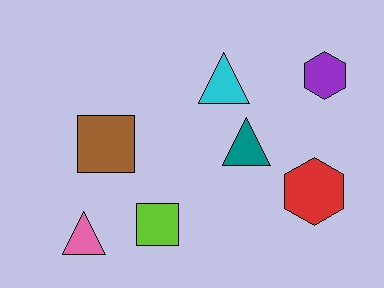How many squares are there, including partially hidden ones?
There are 2 squares.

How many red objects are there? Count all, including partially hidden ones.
There is 1 red object.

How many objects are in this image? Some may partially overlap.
There are 7 objects.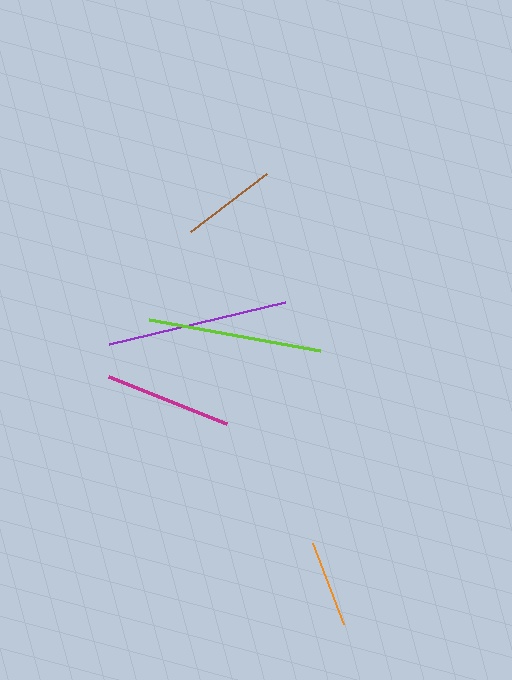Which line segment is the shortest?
The orange line is the shortest at approximately 87 pixels.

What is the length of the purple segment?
The purple segment is approximately 181 pixels long.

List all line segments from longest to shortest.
From longest to shortest: purple, lime, magenta, brown, orange.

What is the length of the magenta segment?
The magenta segment is approximately 127 pixels long.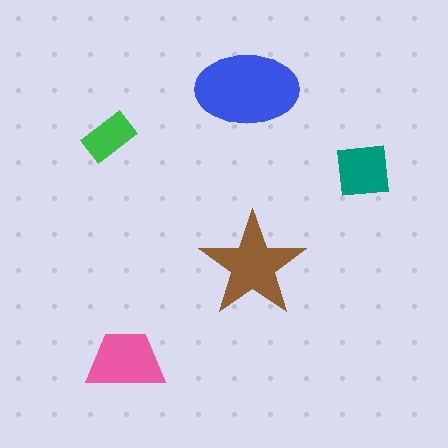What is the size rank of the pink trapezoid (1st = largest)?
3rd.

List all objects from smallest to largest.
The green rectangle, the teal square, the pink trapezoid, the brown star, the blue ellipse.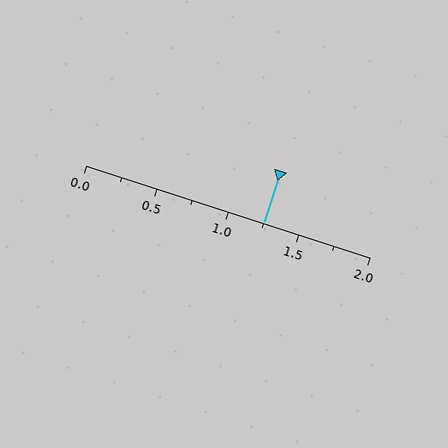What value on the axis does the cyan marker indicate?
The marker indicates approximately 1.25.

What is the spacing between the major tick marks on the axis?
The major ticks are spaced 0.5 apart.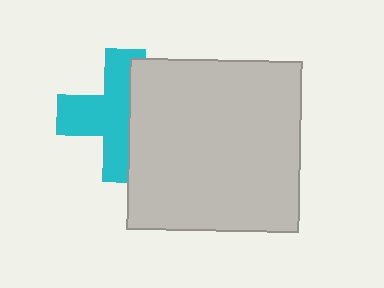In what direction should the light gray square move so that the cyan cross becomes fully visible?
The light gray square should move right. That is the shortest direction to clear the overlap and leave the cyan cross fully visible.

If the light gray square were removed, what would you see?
You would see the complete cyan cross.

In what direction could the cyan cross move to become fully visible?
The cyan cross could move left. That would shift it out from behind the light gray square entirely.